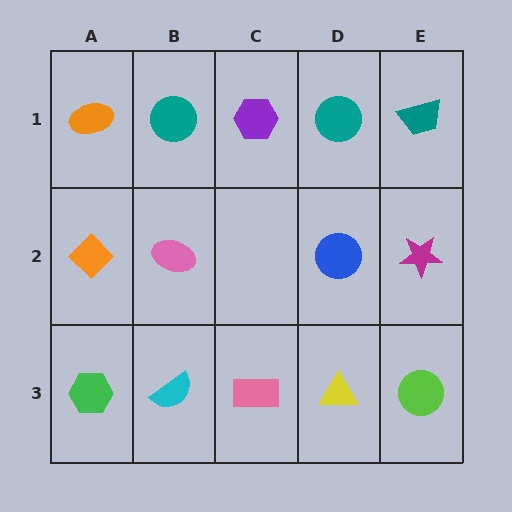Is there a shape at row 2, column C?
No, that cell is empty.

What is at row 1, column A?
An orange ellipse.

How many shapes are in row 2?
4 shapes.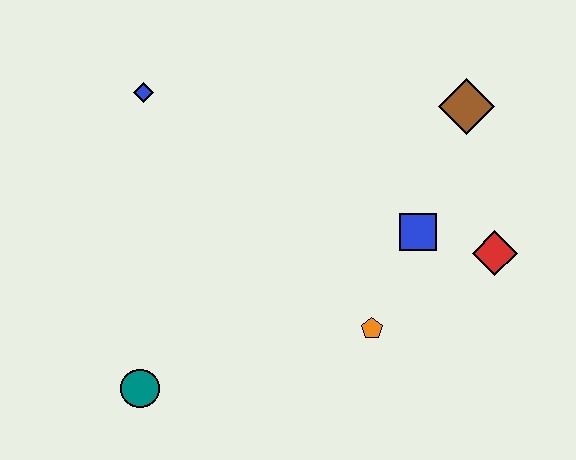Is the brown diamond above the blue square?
Yes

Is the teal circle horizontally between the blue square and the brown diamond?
No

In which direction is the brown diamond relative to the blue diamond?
The brown diamond is to the right of the blue diamond.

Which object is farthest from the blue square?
The teal circle is farthest from the blue square.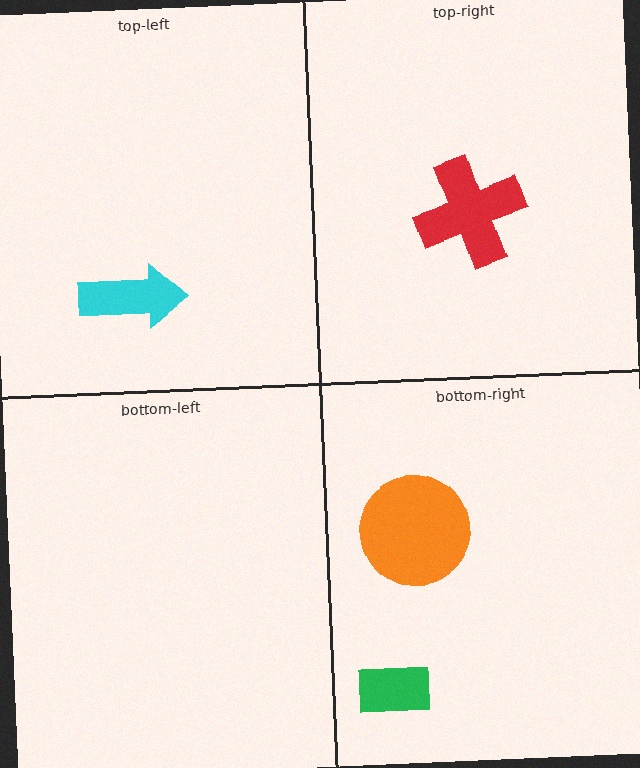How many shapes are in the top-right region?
1.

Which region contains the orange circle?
The bottom-right region.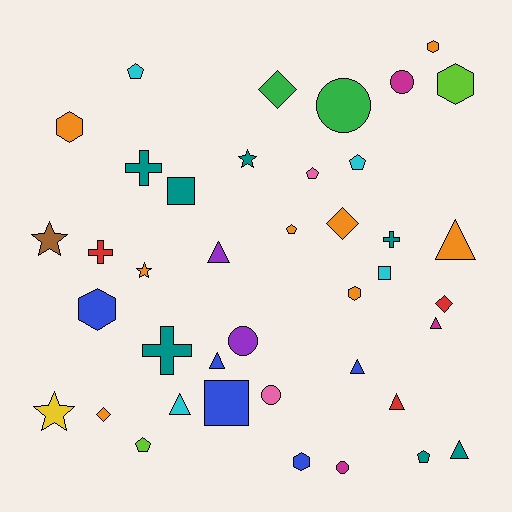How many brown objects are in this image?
There is 1 brown object.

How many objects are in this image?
There are 40 objects.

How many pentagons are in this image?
There are 6 pentagons.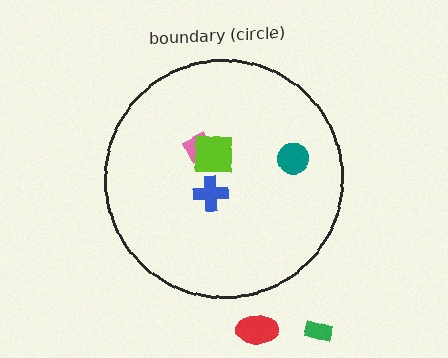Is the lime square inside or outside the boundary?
Inside.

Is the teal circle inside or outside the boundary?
Inside.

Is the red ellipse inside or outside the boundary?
Outside.